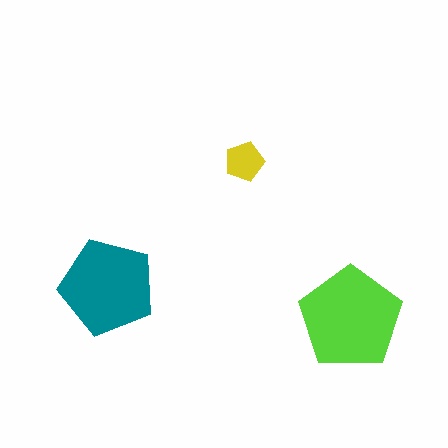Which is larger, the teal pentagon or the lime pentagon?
The lime one.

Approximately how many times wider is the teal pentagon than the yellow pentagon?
About 2.5 times wider.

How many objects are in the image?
There are 3 objects in the image.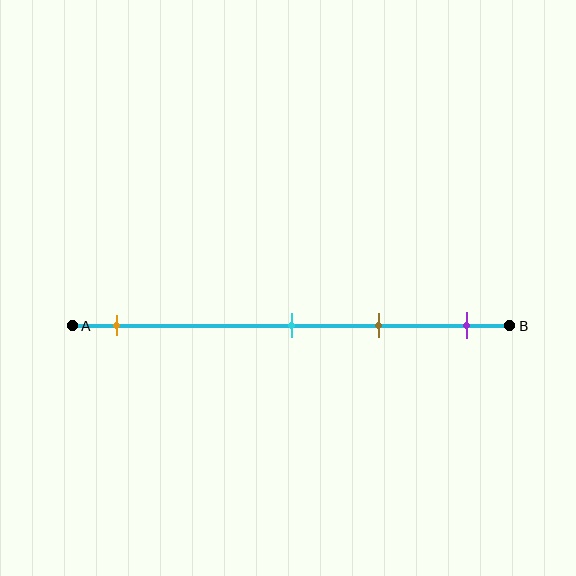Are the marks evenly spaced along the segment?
No, the marks are not evenly spaced.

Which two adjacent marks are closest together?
The cyan and brown marks are the closest adjacent pair.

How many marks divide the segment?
There are 4 marks dividing the segment.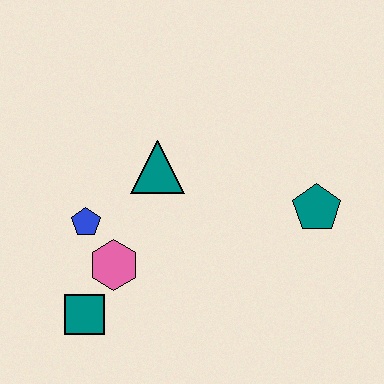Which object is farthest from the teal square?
The teal pentagon is farthest from the teal square.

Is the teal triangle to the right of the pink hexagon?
Yes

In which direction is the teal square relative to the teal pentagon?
The teal square is to the left of the teal pentagon.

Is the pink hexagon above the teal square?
Yes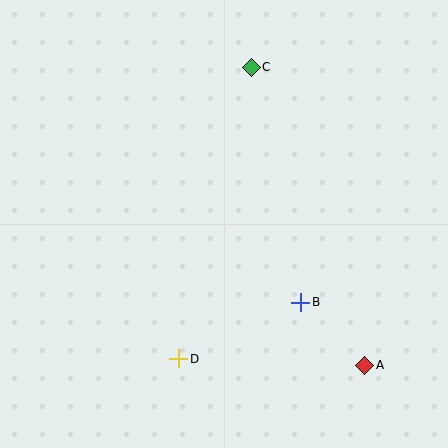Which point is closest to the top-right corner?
Point C is closest to the top-right corner.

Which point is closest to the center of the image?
Point B at (301, 302) is closest to the center.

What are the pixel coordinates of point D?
Point D is at (179, 359).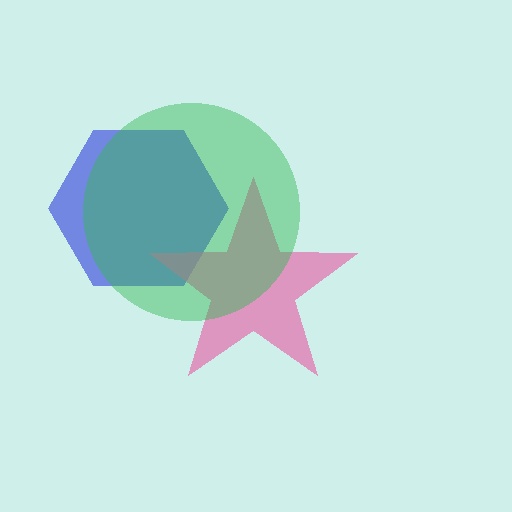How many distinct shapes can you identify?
There are 3 distinct shapes: a blue hexagon, a pink star, a green circle.